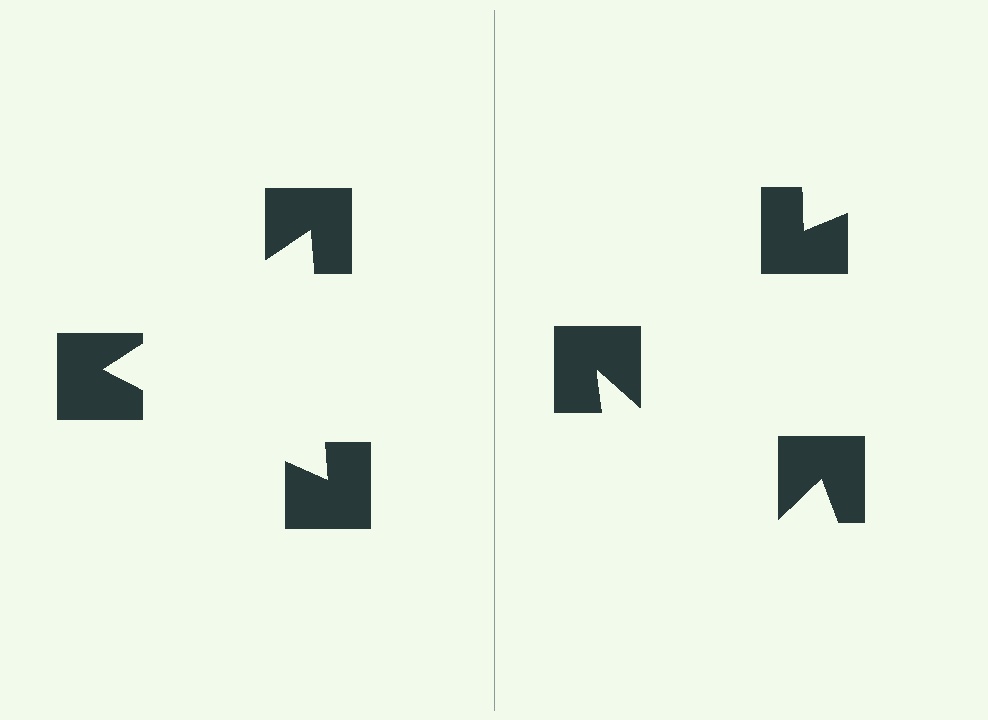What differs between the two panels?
The notched squares are positioned identically on both sides; only the wedge orientations differ. On the left they align to a triangle; on the right they are misaligned.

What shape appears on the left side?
An illusory triangle.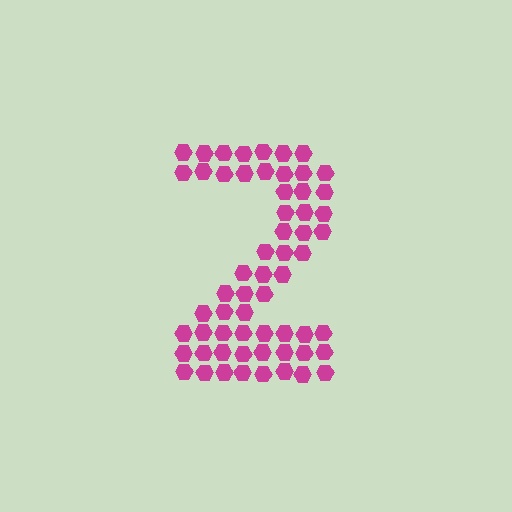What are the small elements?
The small elements are hexagons.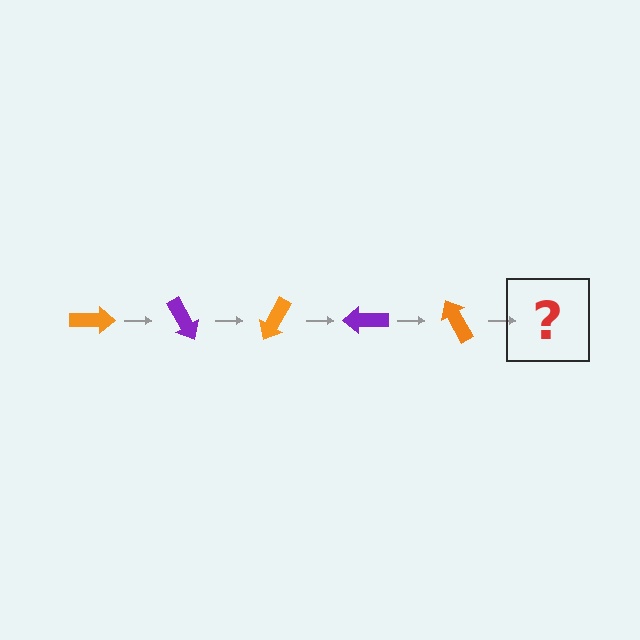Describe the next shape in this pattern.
It should be a purple arrow, rotated 300 degrees from the start.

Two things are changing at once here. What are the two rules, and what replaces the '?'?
The two rules are that it rotates 60 degrees each step and the color cycles through orange and purple. The '?' should be a purple arrow, rotated 300 degrees from the start.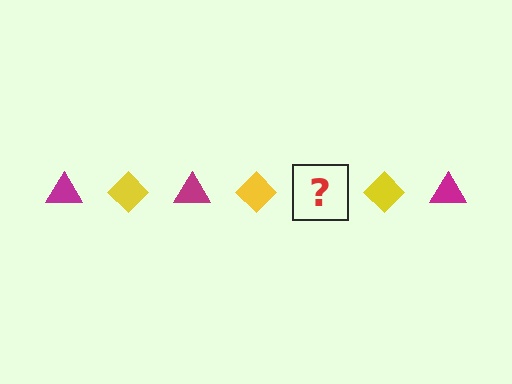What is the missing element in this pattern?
The missing element is a magenta triangle.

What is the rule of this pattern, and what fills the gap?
The rule is that the pattern alternates between magenta triangle and yellow diamond. The gap should be filled with a magenta triangle.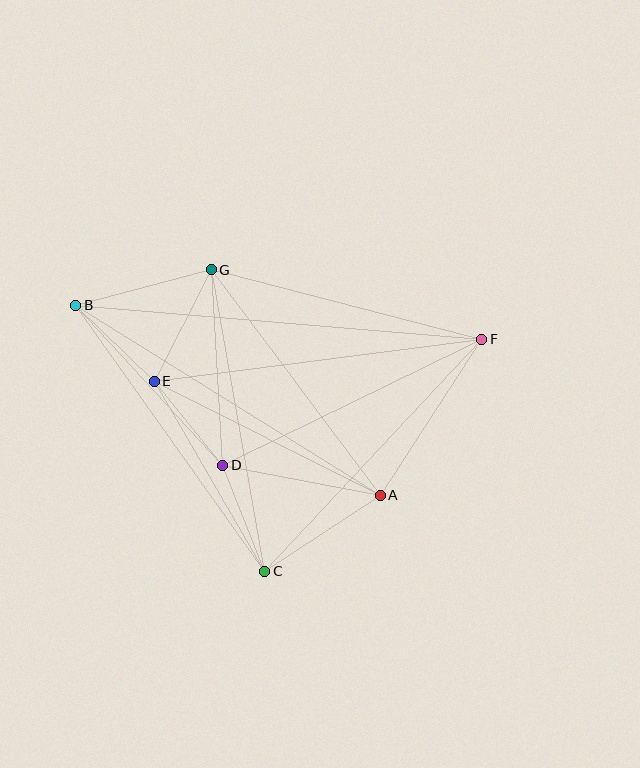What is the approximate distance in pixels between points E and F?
The distance between E and F is approximately 330 pixels.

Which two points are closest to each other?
Points D and E are closest to each other.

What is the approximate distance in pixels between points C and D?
The distance between C and D is approximately 114 pixels.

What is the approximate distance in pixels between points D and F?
The distance between D and F is approximately 288 pixels.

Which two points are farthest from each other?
Points B and F are farthest from each other.